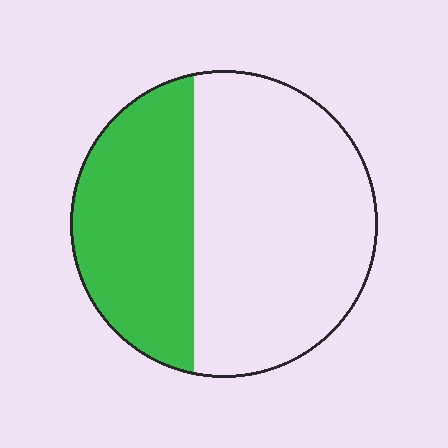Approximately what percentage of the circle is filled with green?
Approximately 40%.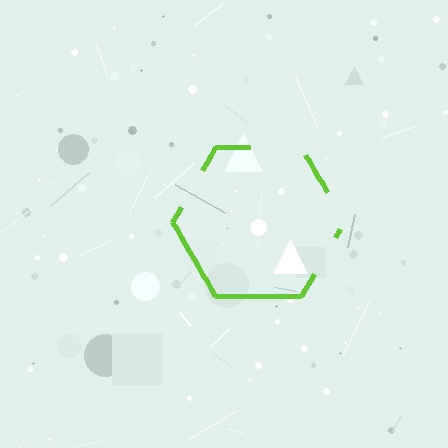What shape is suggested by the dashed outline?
The dashed outline suggests a hexagon.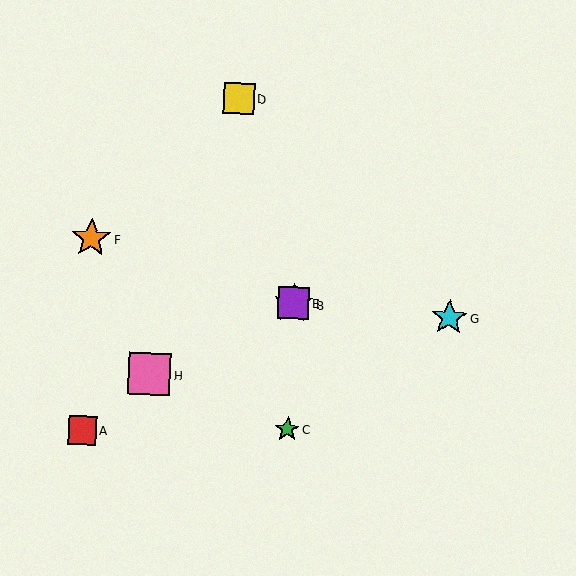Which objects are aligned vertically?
Objects B, C, E are aligned vertically.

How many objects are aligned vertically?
3 objects (B, C, E) are aligned vertically.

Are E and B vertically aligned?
Yes, both are at x≈293.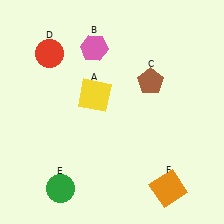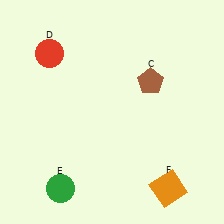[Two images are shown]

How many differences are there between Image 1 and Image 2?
There are 2 differences between the two images.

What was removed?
The pink hexagon (B), the yellow square (A) were removed in Image 2.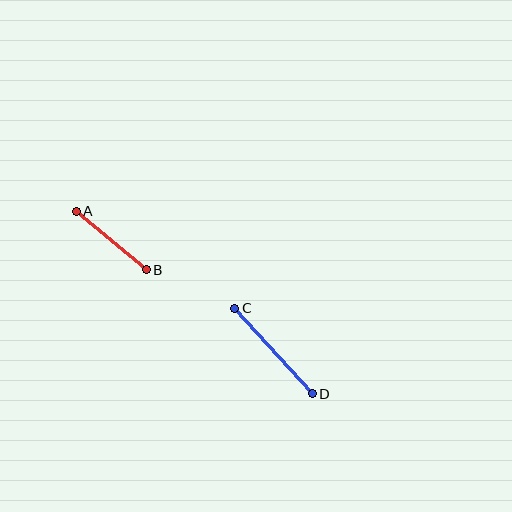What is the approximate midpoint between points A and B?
The midpoint is at approximately (111, 240) pixels.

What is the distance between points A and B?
The distance is approximately 92 pixels.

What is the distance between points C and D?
The distance is approximately 115 pixels.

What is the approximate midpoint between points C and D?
The midpoint is at approximately (274, 351) pixels.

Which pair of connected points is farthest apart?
Points C and D are farthest apart.